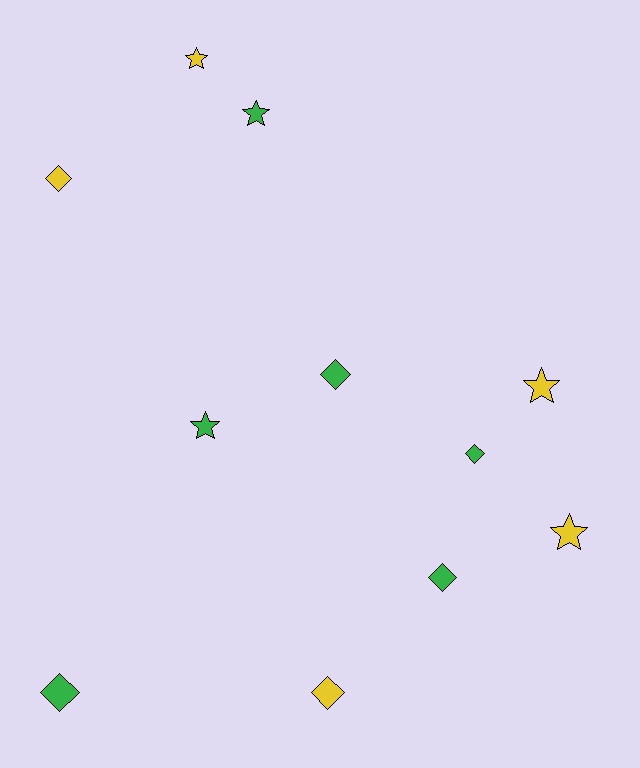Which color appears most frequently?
Green, with 6 objects.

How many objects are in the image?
There are 11 objects.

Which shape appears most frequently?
Diamond, with 6 objects.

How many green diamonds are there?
There are 4 green diamonds.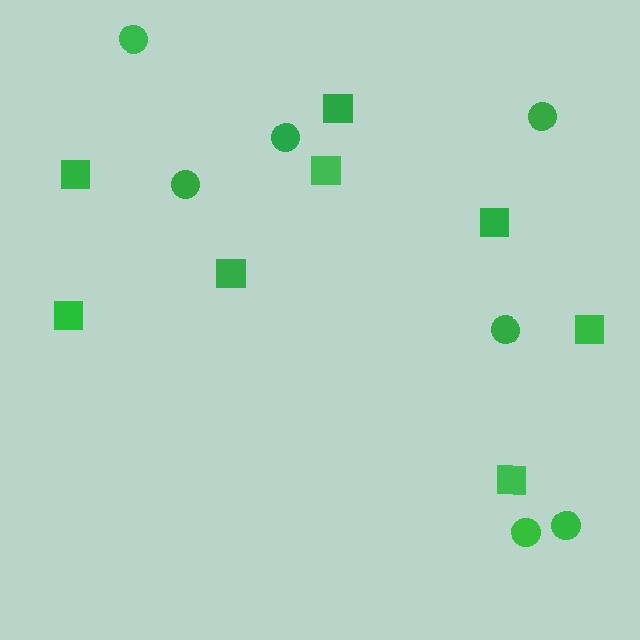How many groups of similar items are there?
There are 2 groups: one group of squares (8) and one group of circles (7).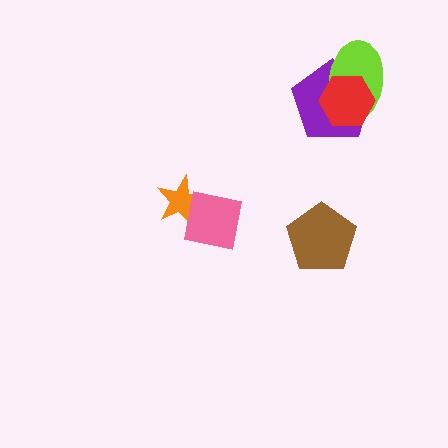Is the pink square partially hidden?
No, no other shape covers it.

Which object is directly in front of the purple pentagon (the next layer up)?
The lime ellipse is directly in front of the purple pentagon.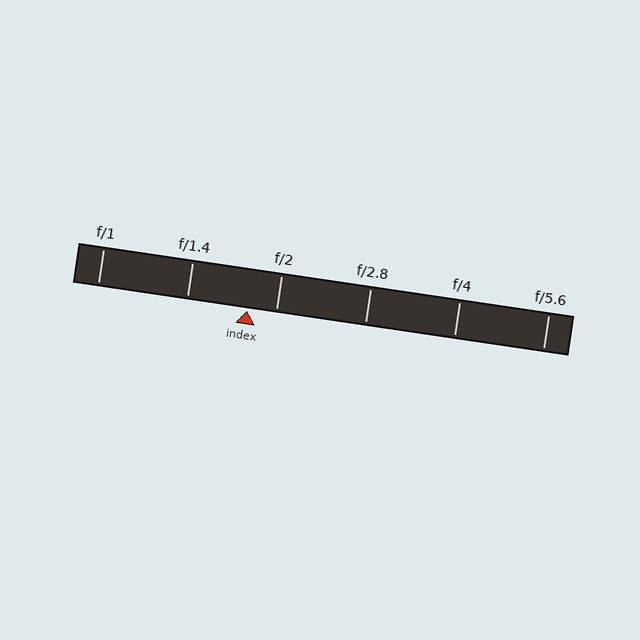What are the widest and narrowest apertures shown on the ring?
The widest aperture shown is f/1 and the narrowest is f/5.6.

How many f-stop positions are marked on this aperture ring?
There are 6 f-stop positions marked.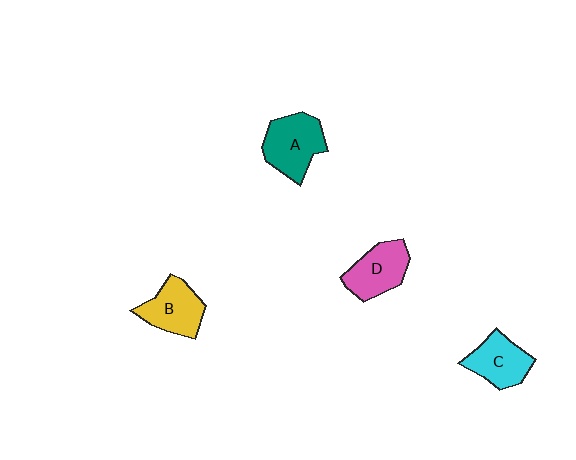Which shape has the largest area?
Shape A (teal).